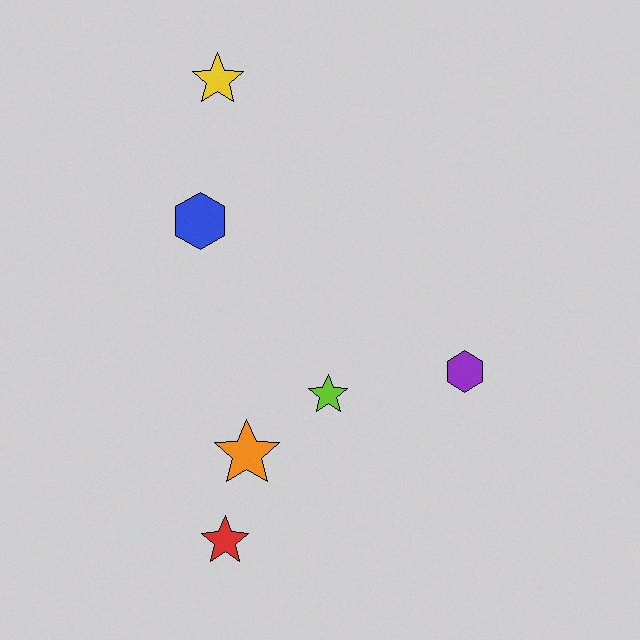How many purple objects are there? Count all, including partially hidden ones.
There is 1 purple object.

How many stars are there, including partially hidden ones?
There are 4 stars.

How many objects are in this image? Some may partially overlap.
There are 6 objects.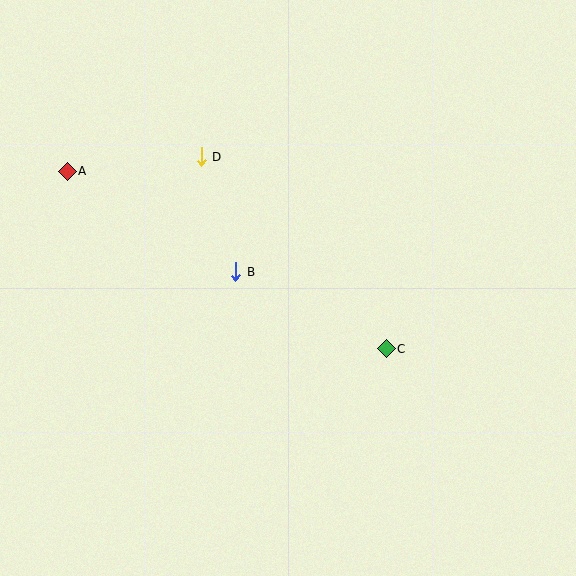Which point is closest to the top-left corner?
Point A is closest to the top-left corner.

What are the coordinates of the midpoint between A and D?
The midpoint between A and D is at (134, 164).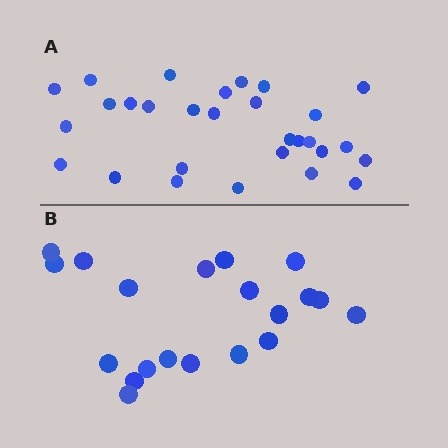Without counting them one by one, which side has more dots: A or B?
Region A (the top region) has more dots.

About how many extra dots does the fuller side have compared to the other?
Region A has roughly 8 or so more dots than region B.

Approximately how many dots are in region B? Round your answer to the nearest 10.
About 20 dots.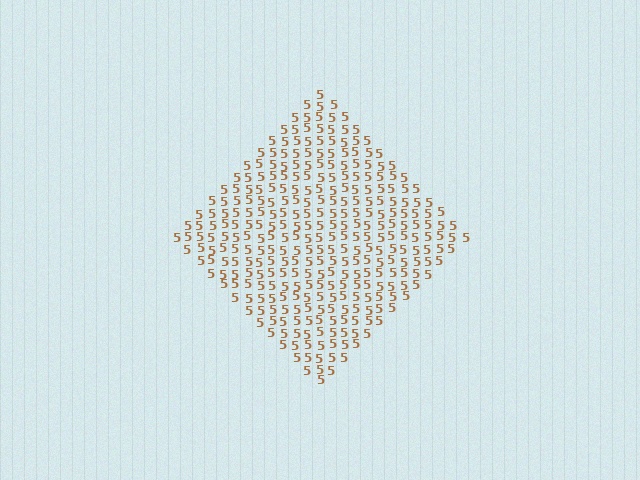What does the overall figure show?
The overall figure shows a diamond.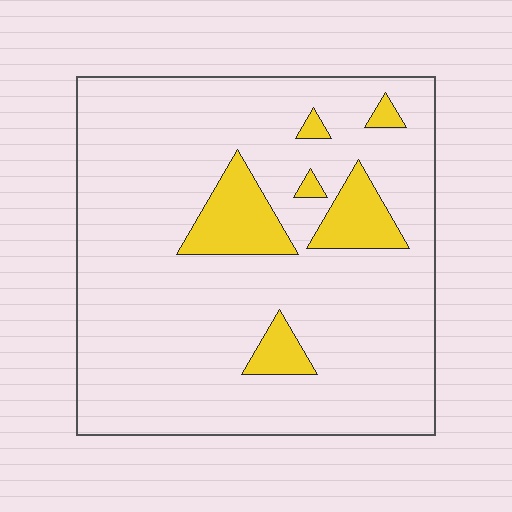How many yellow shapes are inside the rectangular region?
6.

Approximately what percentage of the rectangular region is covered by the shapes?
Approximately 10%.